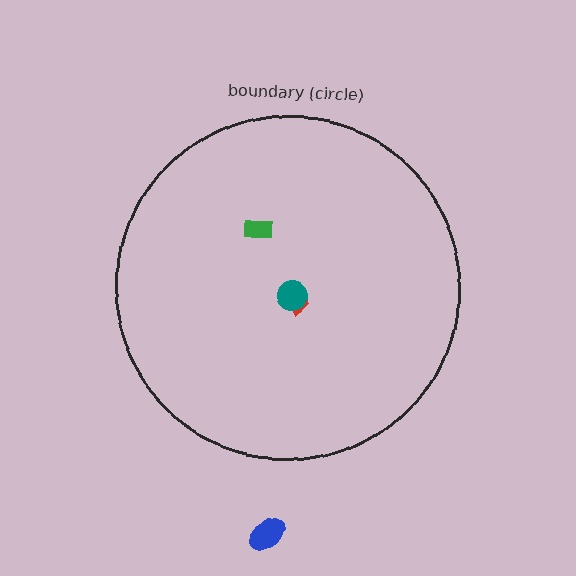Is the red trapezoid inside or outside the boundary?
Inside.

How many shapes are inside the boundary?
3 inside, 1 outside.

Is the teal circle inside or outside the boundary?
Inside.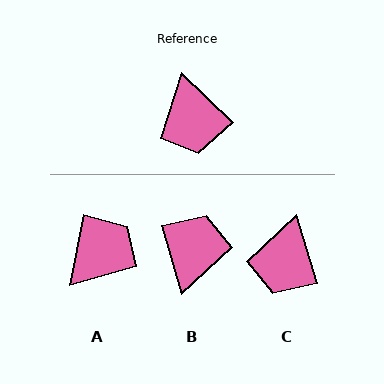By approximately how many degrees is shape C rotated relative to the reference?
Approximately 29 degrees clockwise.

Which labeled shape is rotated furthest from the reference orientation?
B, about 150 degrees away.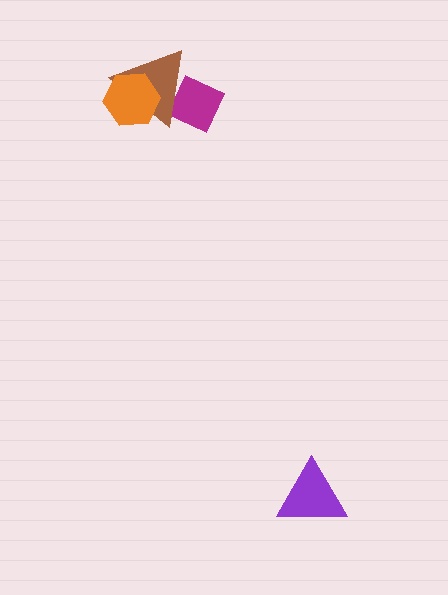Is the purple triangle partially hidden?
No, no other shape covers it.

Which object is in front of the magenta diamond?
The brown triangle is in front of the magenta diamond.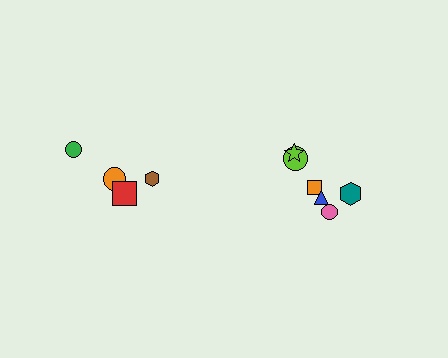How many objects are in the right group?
There are 6 objects.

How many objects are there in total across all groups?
There are 10 objects.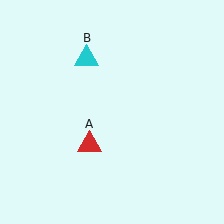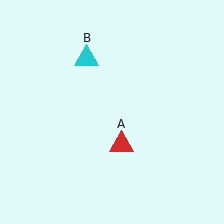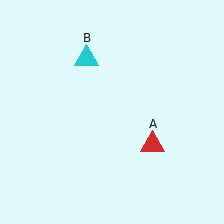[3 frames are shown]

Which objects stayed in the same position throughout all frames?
Cyan triangle (object B) remained stationary.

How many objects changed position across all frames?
1 object changed position: red triangle (object A).